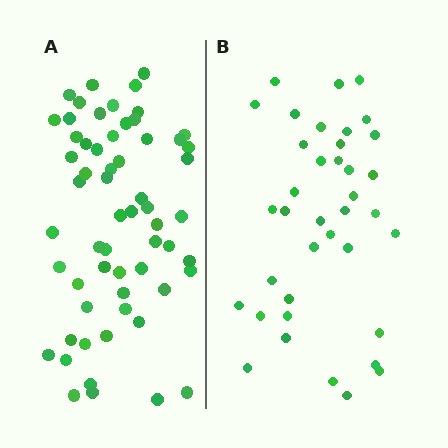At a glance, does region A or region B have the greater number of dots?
Region A (the left region) has more dots.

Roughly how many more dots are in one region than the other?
Region A has approximately 20 more dots than region B.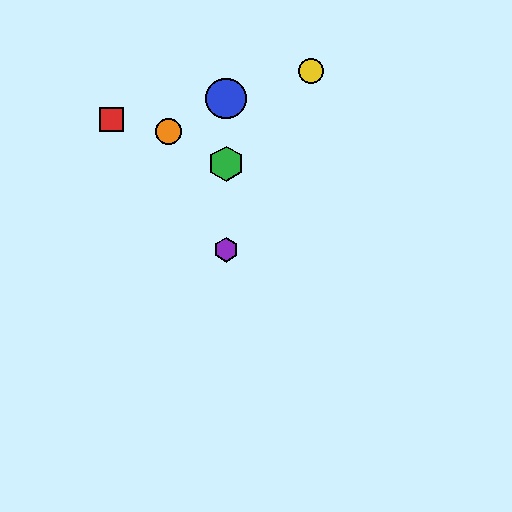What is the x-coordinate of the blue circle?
The blue circle is at x≈226.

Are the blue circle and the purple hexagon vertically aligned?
Yes, both are at x≈226.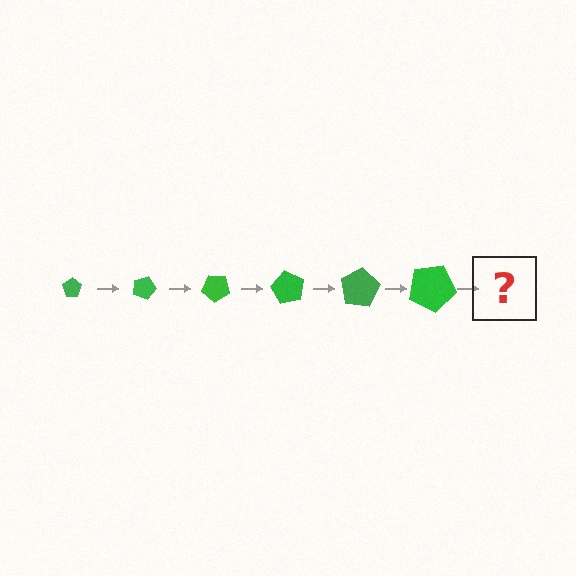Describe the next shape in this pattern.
It should be a pentagon, larger than the previous one and rotated 120 degrees from the start.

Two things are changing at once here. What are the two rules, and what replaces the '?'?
The two rules are that the pentagon grows larger each step and it rotates 20 degrees each step. The '?' should be a pentagon, larger than the previous one and rotated 120 degrees from the start.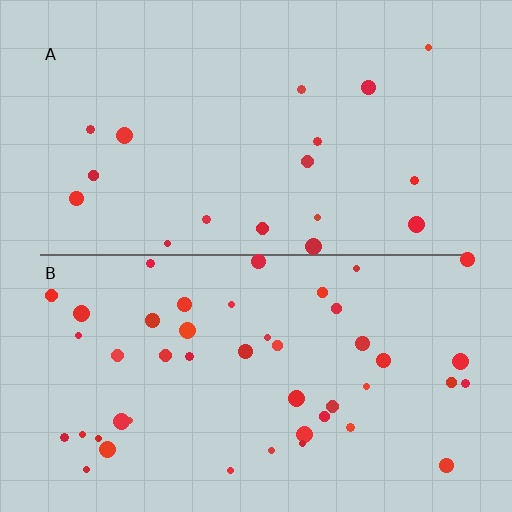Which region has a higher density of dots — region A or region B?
B (the bottom).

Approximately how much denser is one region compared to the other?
Approximately 2.5× — region B over region A.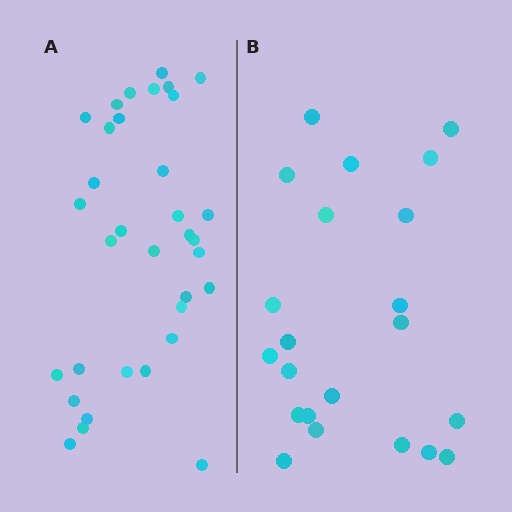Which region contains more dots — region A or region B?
Region A (the left region) has more dots.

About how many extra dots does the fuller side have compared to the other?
Region A has roughly 12 or so more dots than region B.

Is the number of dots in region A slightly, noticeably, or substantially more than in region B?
Region A has substantially more. The ratio is roughly 1.5 to 1.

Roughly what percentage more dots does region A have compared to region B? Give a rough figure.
About 55% more.